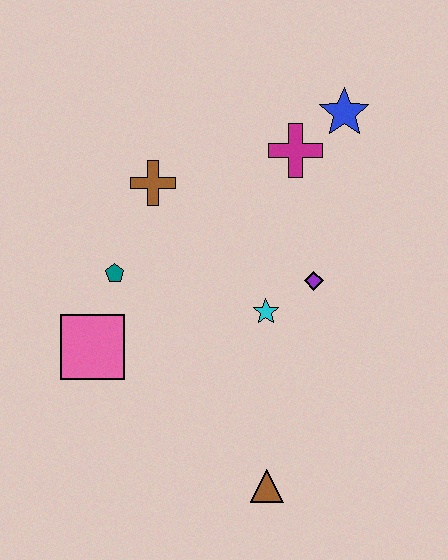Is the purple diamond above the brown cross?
No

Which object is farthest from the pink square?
The blue star is farthest from the pink square.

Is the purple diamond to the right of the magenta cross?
Yes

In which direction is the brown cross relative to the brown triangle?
The brown cross is above the brown triangle.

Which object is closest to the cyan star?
The purple diamond is closest to the cyan star.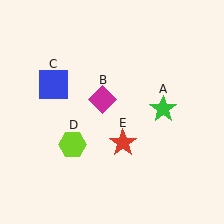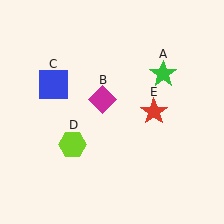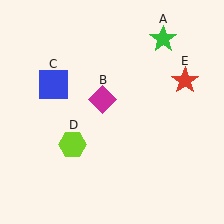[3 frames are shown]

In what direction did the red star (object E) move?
The red star (object E) moved up and to the right.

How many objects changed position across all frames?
2 objects changed position: green star (object A), red star (object E).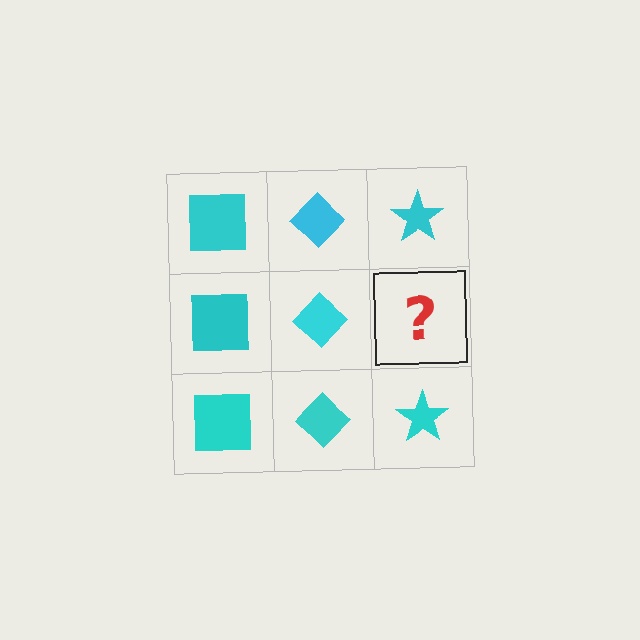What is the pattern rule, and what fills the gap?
The rule is that each column has a consistent shape. The gap should be filled with a cyan star.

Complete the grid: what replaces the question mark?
The question mark should be replaced with a cyan star.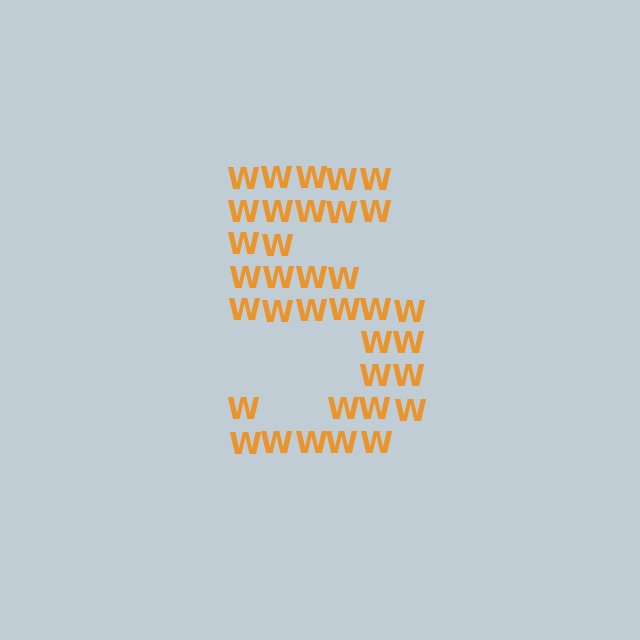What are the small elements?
The small elements are letter W's.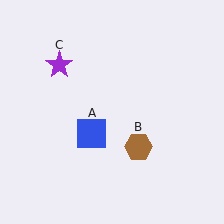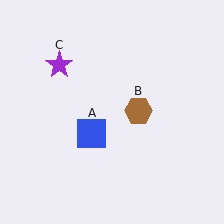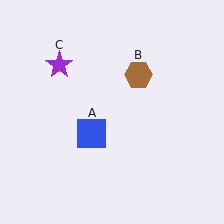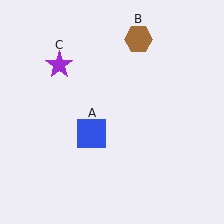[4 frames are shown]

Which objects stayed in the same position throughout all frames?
Blue square (object A) and purple star (object C) remained stationary.